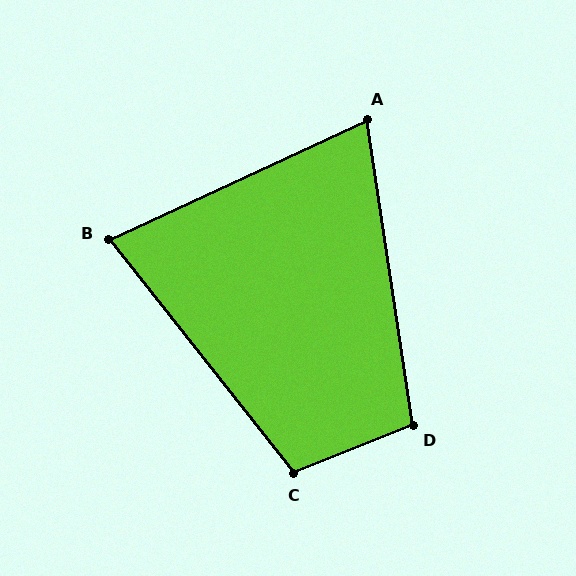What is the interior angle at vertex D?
Approximately 104 degrees (obtuse).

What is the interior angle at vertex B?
Approximately 76 degrees (acute).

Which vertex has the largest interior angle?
C, at approximately 106 degrees.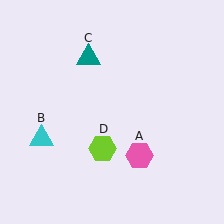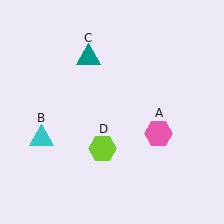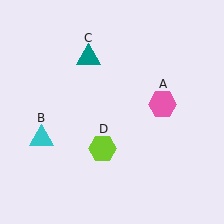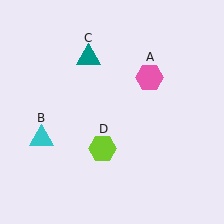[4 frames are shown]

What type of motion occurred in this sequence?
The pink hexagon (object A) rotated counterclockwise around the center of the scene.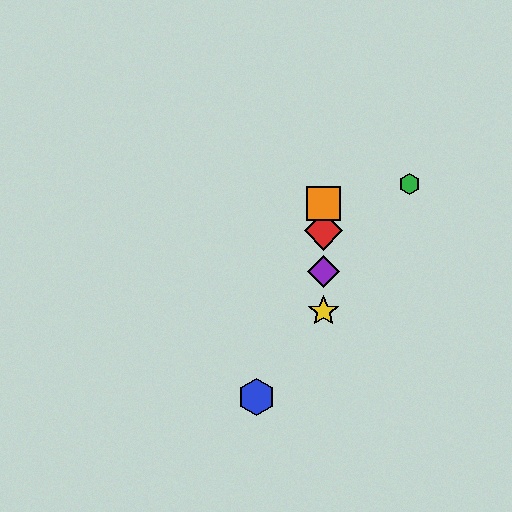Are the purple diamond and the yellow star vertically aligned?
Yes, both are at x≈323.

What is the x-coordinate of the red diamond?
The red diamond is at x≈323.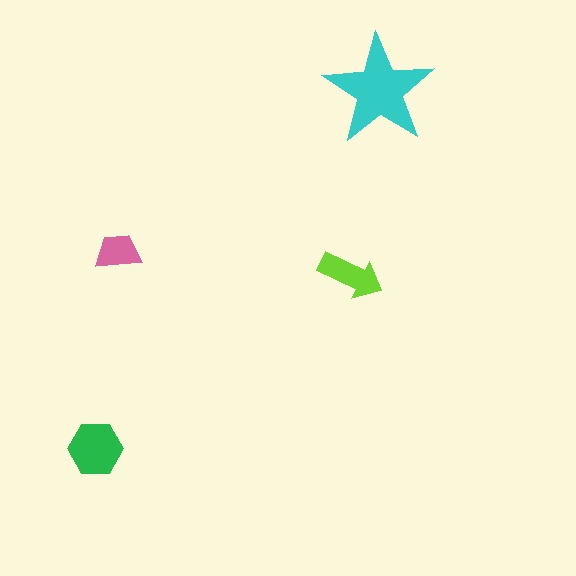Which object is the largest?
The cyan star.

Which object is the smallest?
The pink trapezoid.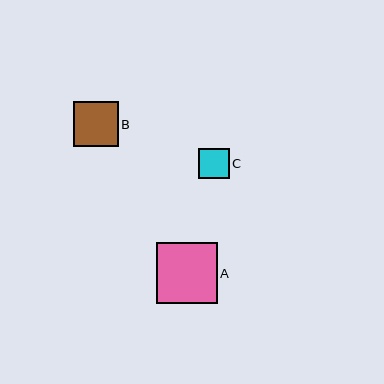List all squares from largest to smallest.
From largest to smallest: A, B, C.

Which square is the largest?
Square A is the largest with a size of approximately 60 pixels.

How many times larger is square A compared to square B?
Square A is approximately 1.3 times the size of square B.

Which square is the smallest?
Square C is the smallest with a size of approximately 30 pixels.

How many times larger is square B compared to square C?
Square B is approximately 1.5 times the size of square C.